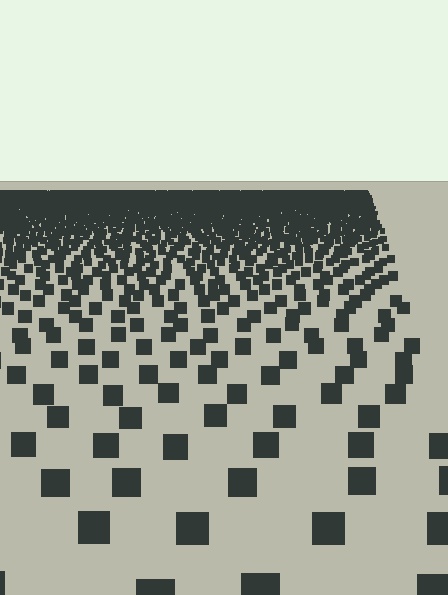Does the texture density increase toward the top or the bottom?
Density increases toward the top.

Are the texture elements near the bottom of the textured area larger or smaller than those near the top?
Larger. Near the bottom, elements are closer to the viewer and appear at a bigger on-screen size.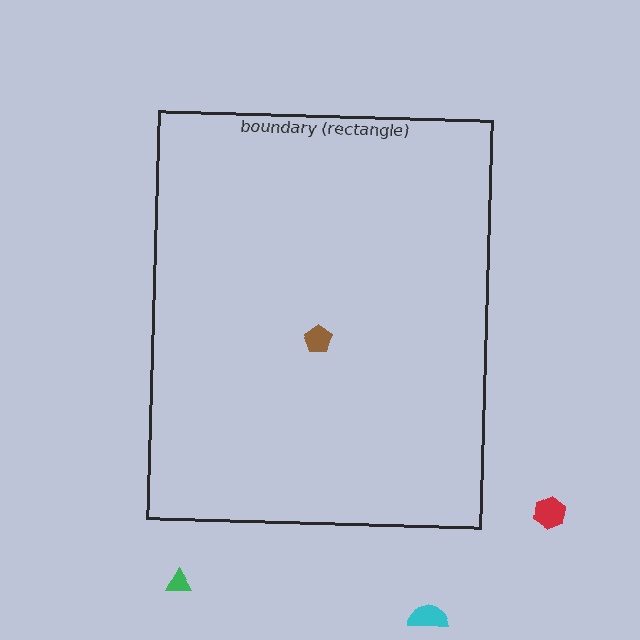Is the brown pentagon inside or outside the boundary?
Inside.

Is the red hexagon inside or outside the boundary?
Outside.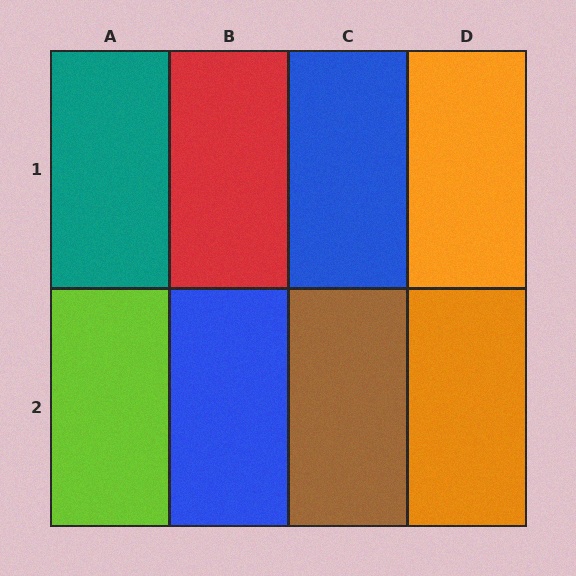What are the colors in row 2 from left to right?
Lime, blue, brown, orange.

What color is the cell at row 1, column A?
Teal.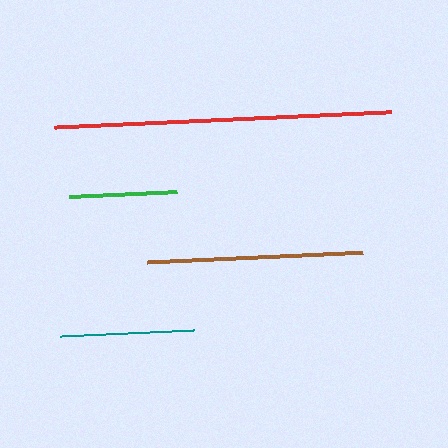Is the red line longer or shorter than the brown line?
The red line is longer than the brown line.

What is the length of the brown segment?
The brown segment is approximately 216 pixels long.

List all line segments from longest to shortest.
From longest to shortest: red, brown, teal, green.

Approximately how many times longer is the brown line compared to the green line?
The brown line is approximately 2.0 times the length of the green line.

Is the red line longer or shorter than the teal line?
The red line is longer than the teal line.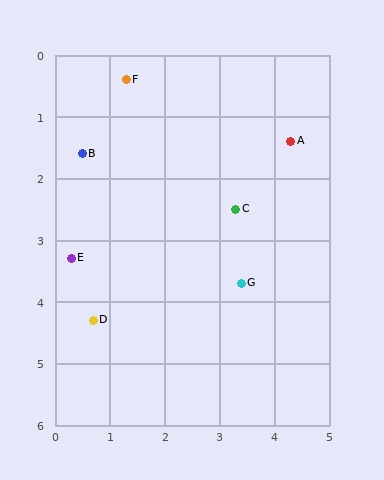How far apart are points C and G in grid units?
Points C and G are about 1.2 grid units apart.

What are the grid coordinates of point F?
Point F is at approximately (1.3, 0.4).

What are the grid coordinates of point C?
Point C is at approximately (3.3, 2.5).